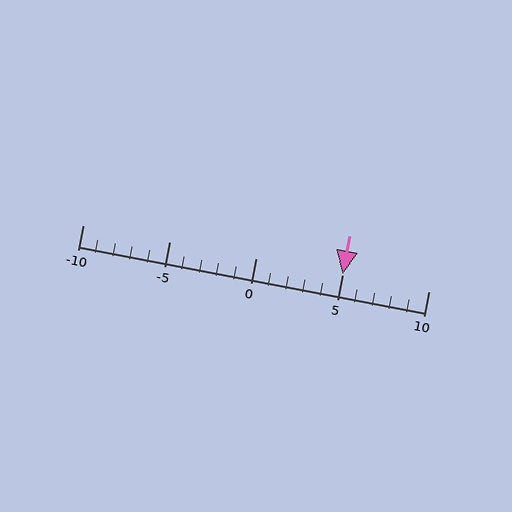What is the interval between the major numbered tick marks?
The major tick marks are spaced 5 units apart.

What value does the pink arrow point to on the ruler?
The pink arrow points to approximately 5.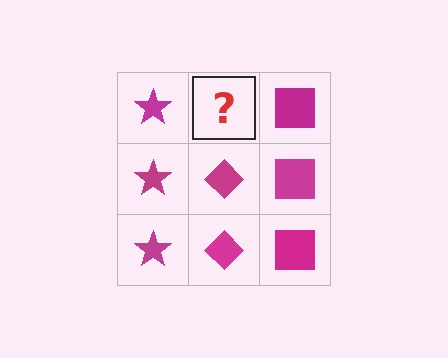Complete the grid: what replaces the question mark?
The question mark should be replaced with a magenta diamond.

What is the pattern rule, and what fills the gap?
The rule is that each column has a consistent shape. The gap should be filled with a magenta diamond.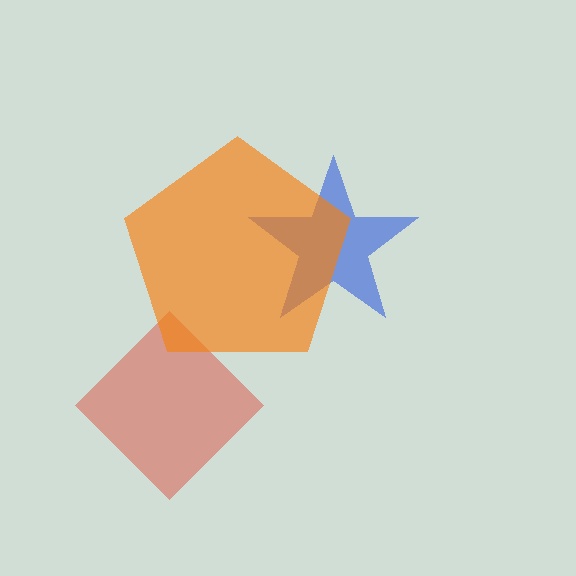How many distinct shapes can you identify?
There are 3 distinct shapes: a red diamond, a blue star, an orange pentagon.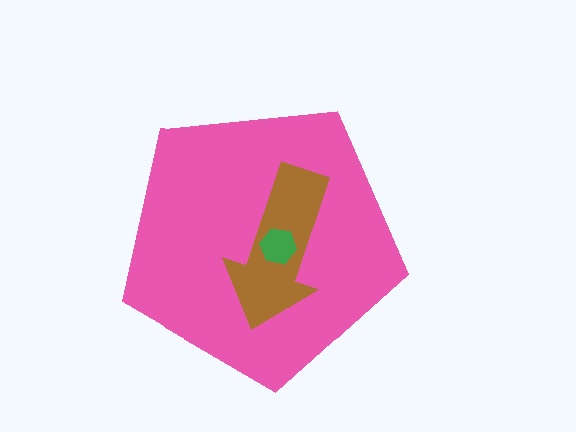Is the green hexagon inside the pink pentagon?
Yes.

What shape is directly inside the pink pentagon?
The brown arrow.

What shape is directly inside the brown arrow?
The green hexagon.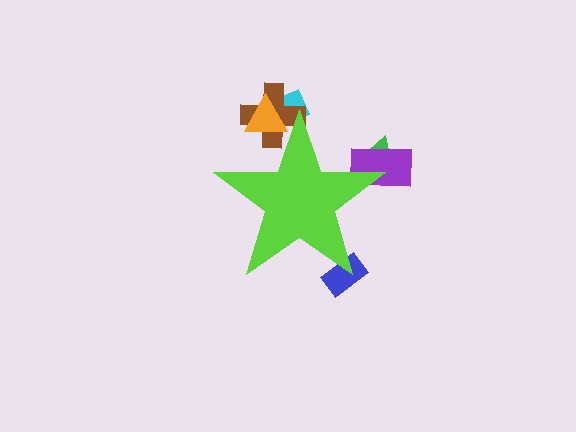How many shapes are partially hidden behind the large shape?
6 shapes are partially hidden.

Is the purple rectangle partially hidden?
Yes, the purple rectangle is partially hidden behind the lime star.